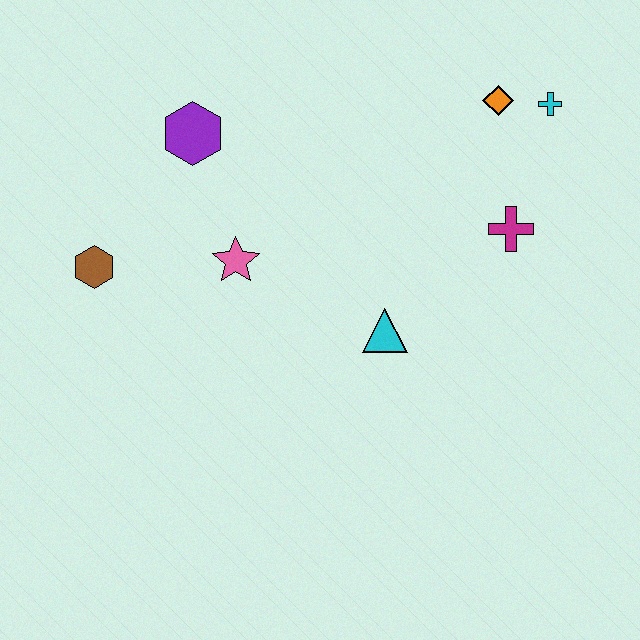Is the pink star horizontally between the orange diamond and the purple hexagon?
Yes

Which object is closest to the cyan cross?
The orange diamond is closest to the cyan cross.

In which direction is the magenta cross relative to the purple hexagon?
The magenta cross is to the right of the purple hexagon.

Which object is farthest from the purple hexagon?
The cyan cross is farthest from the purple hexagon.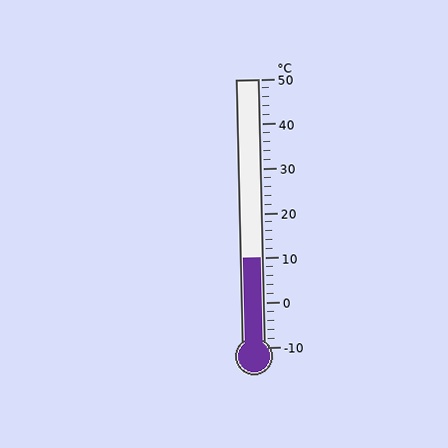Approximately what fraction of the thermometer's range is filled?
The thermometer is filled to approximately 35% of its range.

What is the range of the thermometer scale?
The thermometer scale ranges from -10°C to 50°C.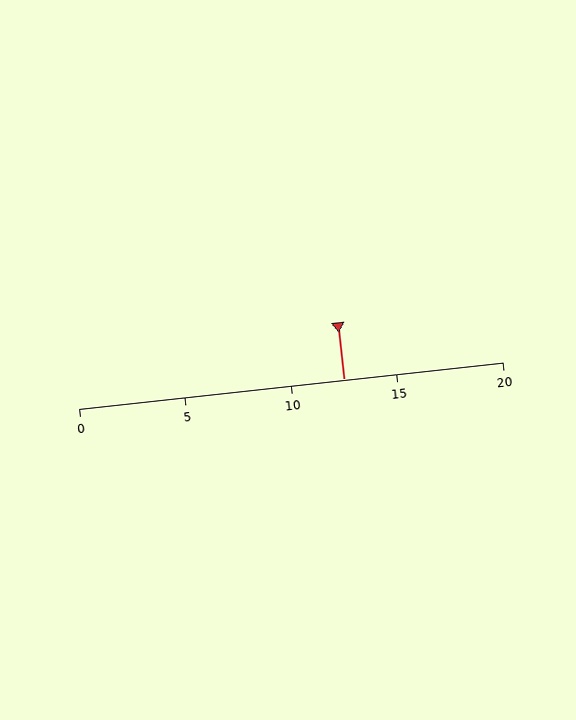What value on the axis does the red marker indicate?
The marker indicates approximately 12.5.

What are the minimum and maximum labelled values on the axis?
The axis runs from 0 to 20.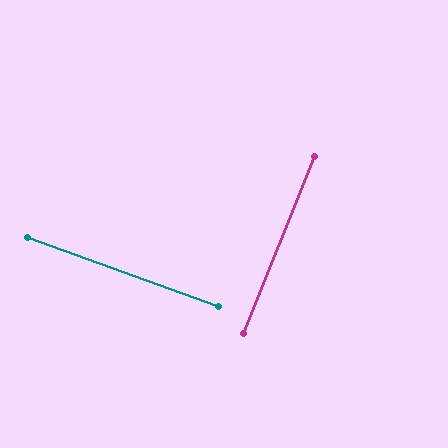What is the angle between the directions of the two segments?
Approximately 88 degrees.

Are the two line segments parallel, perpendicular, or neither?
Perpendicular — they meet at approximately 88°.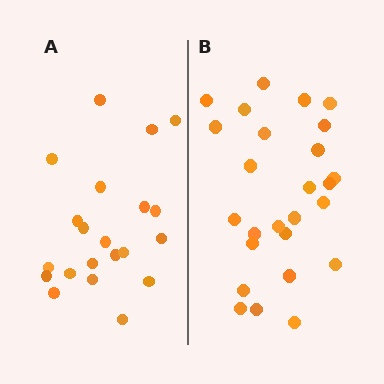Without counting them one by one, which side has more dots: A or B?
Region B (the right region) has more dots.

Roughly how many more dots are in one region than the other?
Region B has about 5 more dots than region A.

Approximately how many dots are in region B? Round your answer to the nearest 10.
About 30 dots. (The exact count is 26, which rounds to 30.)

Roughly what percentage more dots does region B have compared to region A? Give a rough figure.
About 25% more.